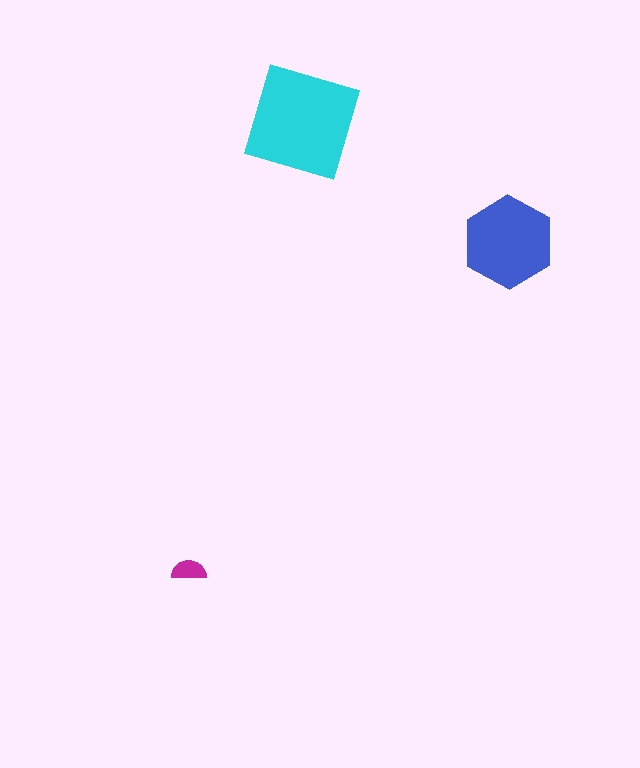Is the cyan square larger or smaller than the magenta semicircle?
Larger.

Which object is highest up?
The cyan square is topmost.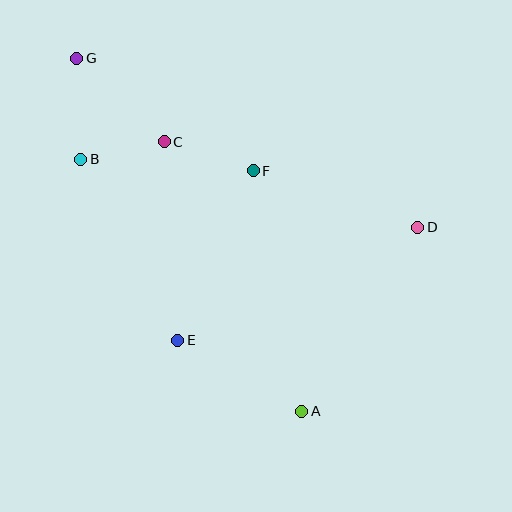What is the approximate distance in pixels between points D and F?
The distance between D and F is approximately 174 pixels.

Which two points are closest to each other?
Points B and C are closest to each other.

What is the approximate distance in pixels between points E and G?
The distance between E and G is approximately 300 pixels.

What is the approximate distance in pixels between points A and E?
The distance between A and E is approximately 143 pixels.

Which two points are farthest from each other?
Points A and G are farthest from each other.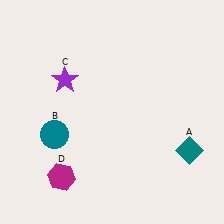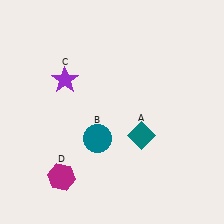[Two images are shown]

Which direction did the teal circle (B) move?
The teal circle (B) moved right.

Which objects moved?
The objects that moved are: the teal diamond (A), the teal circle (B).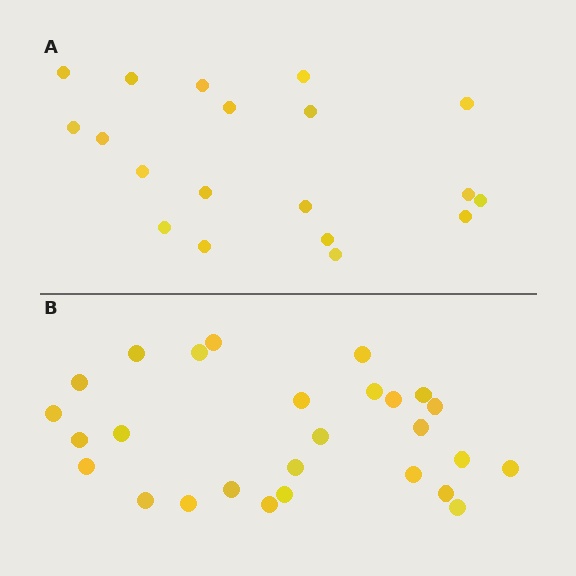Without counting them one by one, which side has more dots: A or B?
Region B (the bottom region) has more dots.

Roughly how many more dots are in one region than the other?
Region B has roughly 8 or so more dots than region A.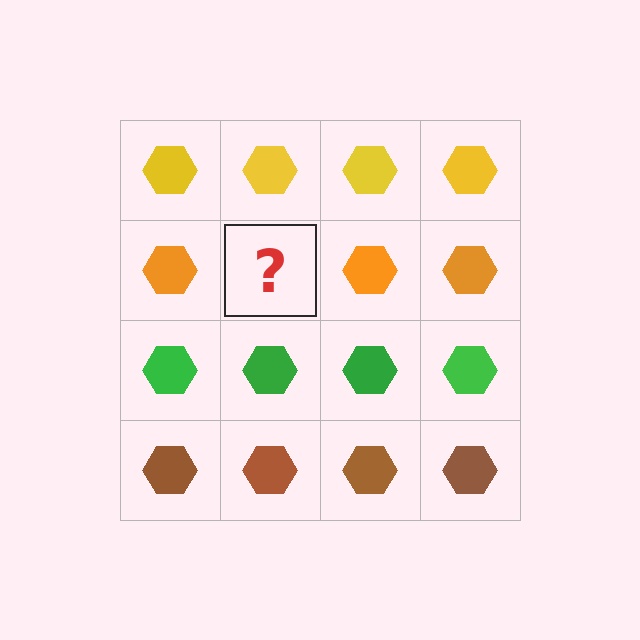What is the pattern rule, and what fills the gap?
The rule is that each row has a consistent color. The gap should be filled with an orange hexagon.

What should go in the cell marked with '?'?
The missing cell should contain an orange hexagon.